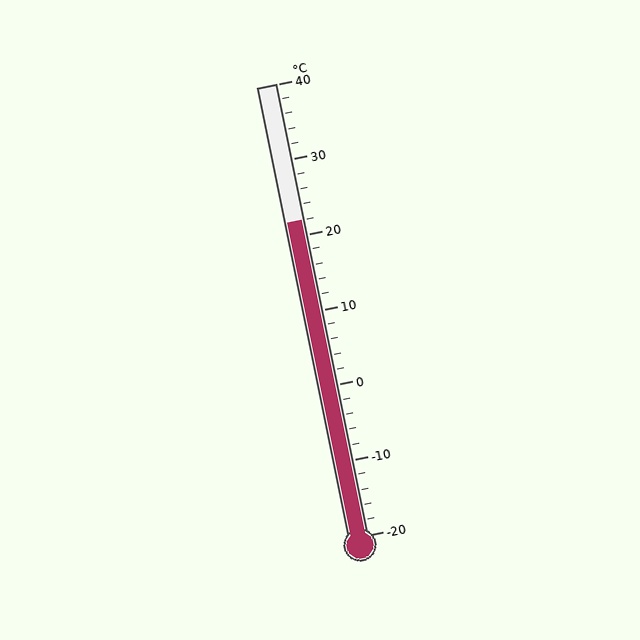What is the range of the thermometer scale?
The thermometer scale ranges from -20°C to 40°C.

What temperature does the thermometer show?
The thermometer shows approximately 22°C.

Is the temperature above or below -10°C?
The temperature is above -10°C.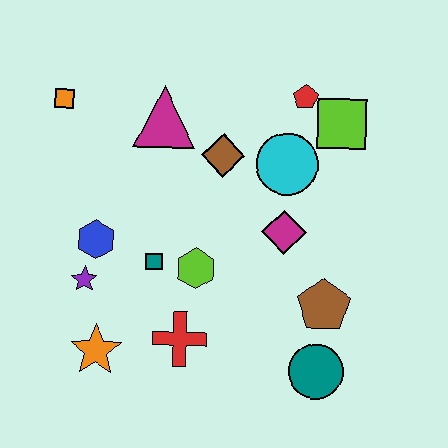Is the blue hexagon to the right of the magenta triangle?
No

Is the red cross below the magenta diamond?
Yes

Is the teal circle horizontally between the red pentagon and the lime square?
Yes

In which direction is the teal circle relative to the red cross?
The teal circle is to the right of the red cross.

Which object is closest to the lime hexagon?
The teal square is closest to the lime hexagon.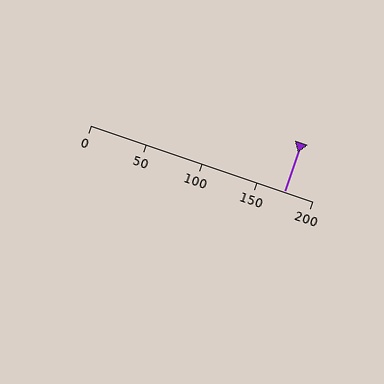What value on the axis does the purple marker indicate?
The marker indicates approximately 175.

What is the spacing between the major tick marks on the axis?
The major ticks are spaced 50 apart.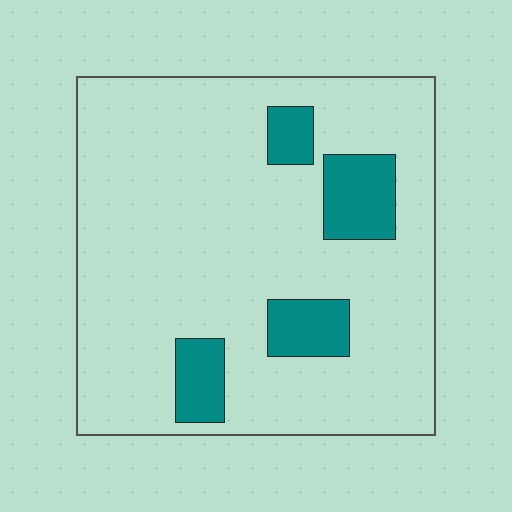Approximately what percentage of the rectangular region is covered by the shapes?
Approximately 15%.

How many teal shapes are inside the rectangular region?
4.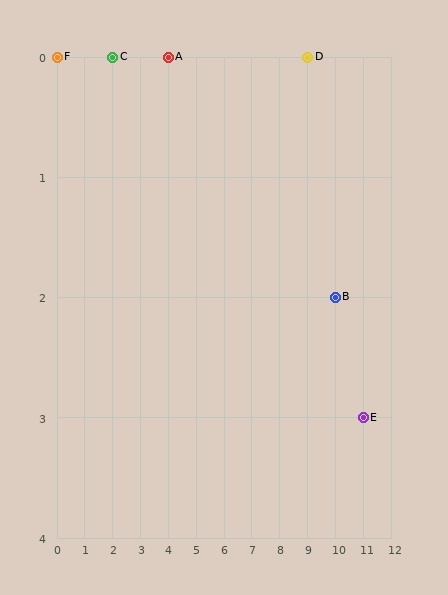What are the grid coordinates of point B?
Point B is at grid coordinates (10, 2).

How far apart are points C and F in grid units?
Points C and F are 2 columns apart.